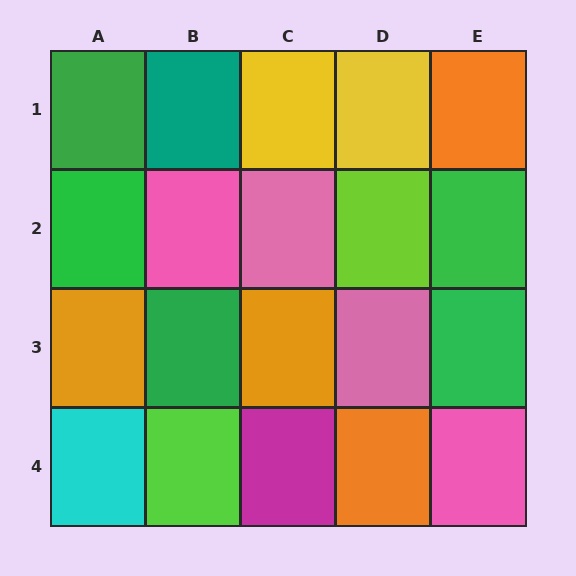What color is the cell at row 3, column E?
Green.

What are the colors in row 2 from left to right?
Green, pink, pink, lime, green.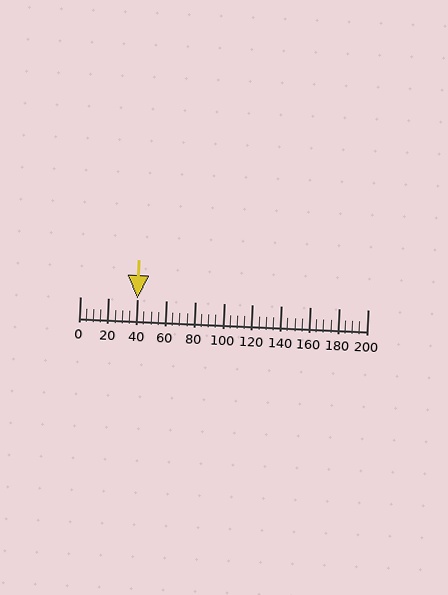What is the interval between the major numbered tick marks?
The major tick marks are spaced 20 units apart.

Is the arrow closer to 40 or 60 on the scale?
The arrow is closer to 40.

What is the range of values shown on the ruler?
The ruler shows values from 0 to 200.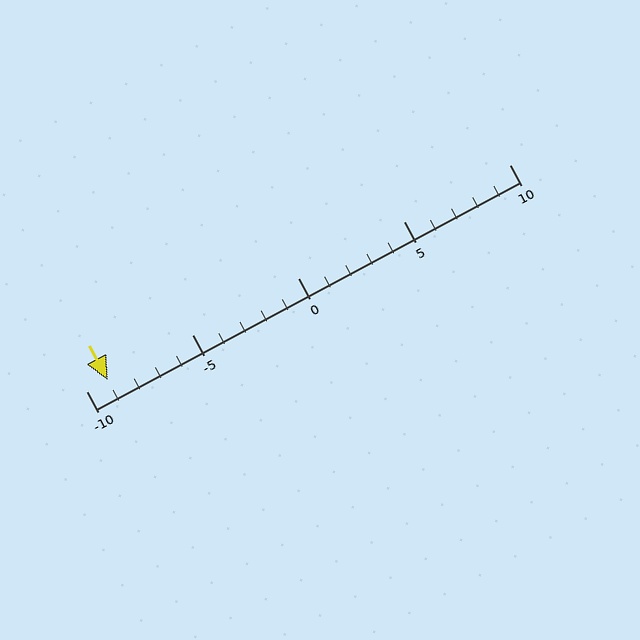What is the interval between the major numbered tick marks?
The major tick marks are spaced 5 units apart.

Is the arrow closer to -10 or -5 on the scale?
The arrow is closer to -10.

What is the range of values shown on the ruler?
The ruler shows values from -10 to 10.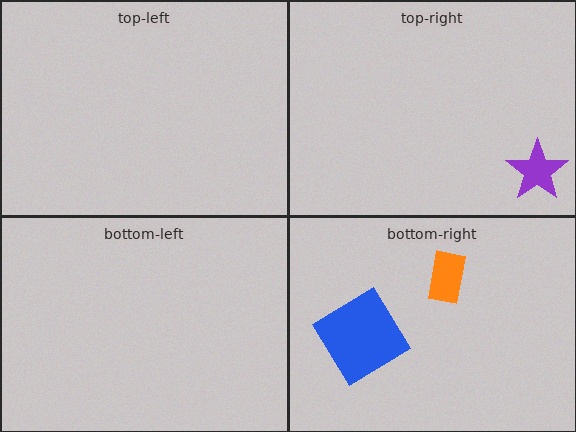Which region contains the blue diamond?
The bottom-right region.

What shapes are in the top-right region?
The purple star.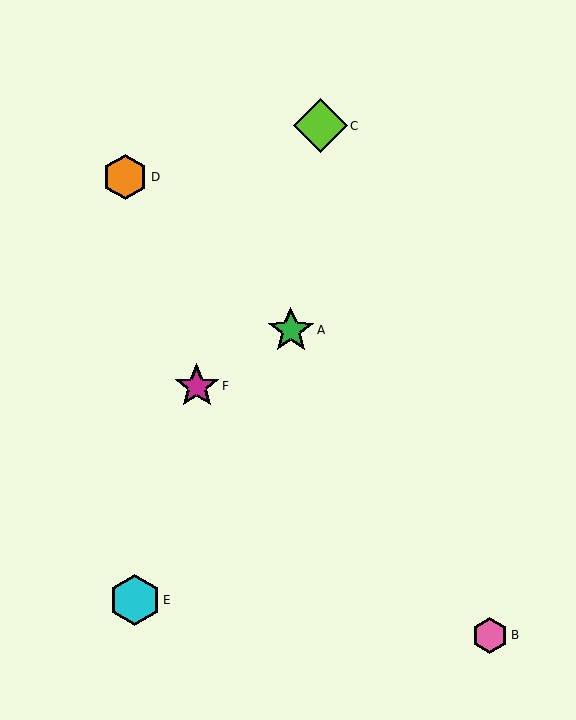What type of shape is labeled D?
Shape D is an orange hexagon.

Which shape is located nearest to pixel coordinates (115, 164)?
The orange hexagon (labeled D) at (125, 177) is nearest to that location.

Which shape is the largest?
The lime diamond (labeled C) is the largest.